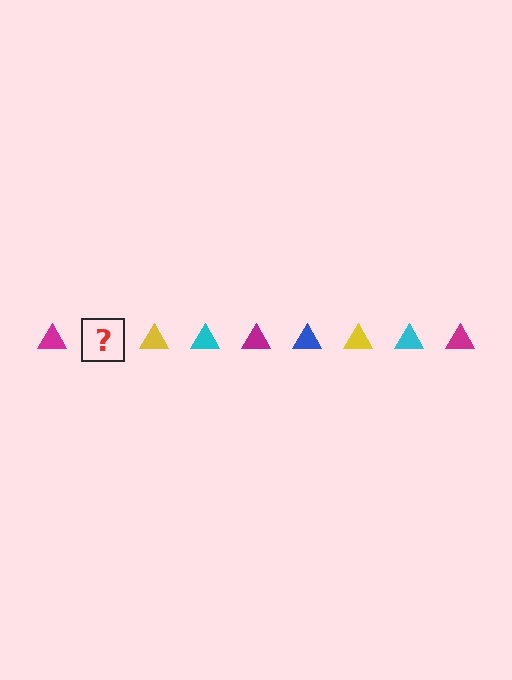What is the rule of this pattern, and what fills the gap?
The rule is that the pattern cycles through magenta, blue, yellow, cyan triangles. The gap should be filled with a blue triangle.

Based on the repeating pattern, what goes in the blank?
The blank should be a blue triangle.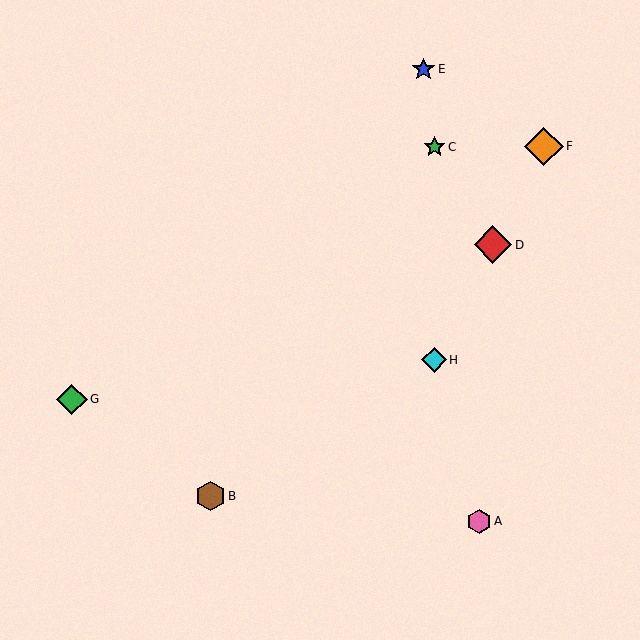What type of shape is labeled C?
Shape C is a green star.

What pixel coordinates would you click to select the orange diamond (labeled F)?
Click at (544, 146) to select the orange diamond F.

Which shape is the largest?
The orange diamond (labeled F) is the largest.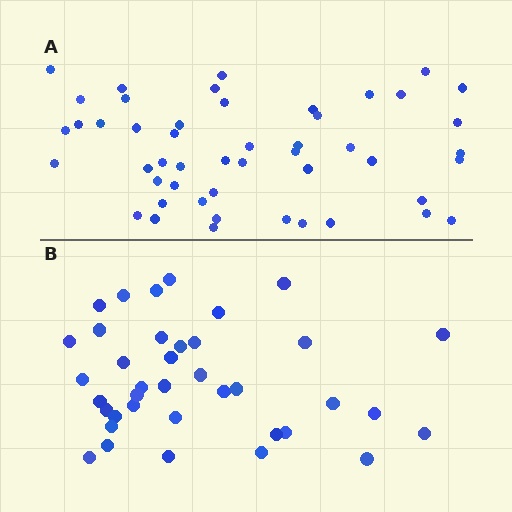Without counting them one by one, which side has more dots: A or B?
Region A (the top region) has more dots.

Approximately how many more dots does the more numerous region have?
Region A has roughly 12 or so more dots than region B.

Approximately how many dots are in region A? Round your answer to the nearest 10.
About 50 dots. (The exact count is 49, which rounds to 50.)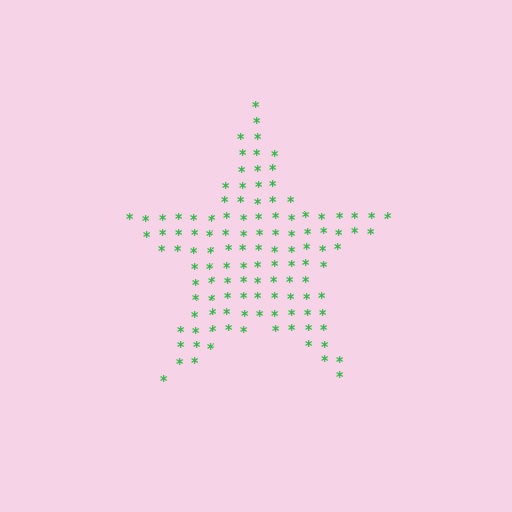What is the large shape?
The large shape is a star.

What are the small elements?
The small elements are asterisks.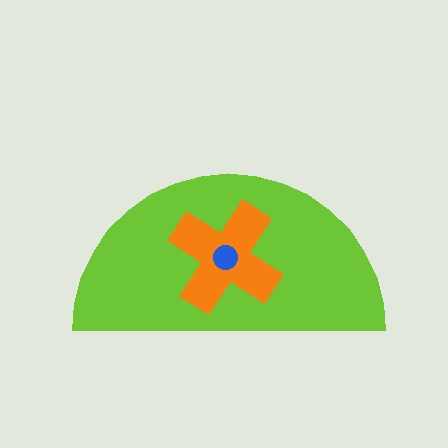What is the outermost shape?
The lime semicircle.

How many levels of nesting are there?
3.